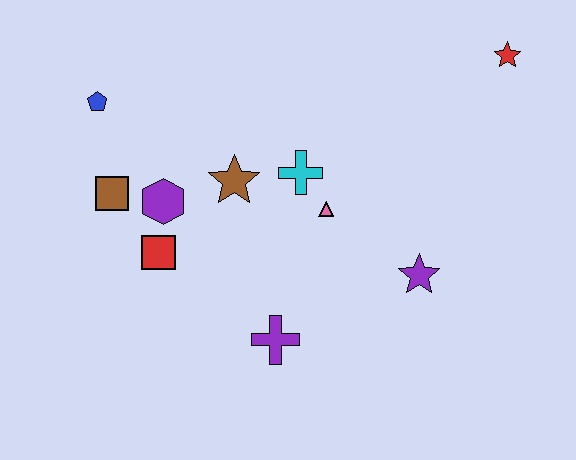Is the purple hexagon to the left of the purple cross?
Yes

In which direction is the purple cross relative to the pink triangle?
The purple cross is below the pink triangle.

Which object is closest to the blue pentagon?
The brown square is closest to the blue pentagon.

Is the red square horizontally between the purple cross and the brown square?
Yes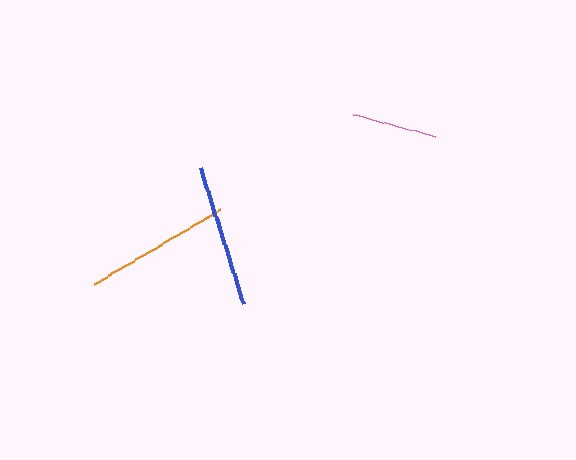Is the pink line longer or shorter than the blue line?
The blue line is longer than the pink line.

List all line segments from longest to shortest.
From longest to shortest: orange, blue, pink.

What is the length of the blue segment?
The blue segment is approximately 143 pixels long.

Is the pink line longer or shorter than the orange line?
The orange line is longer than the pink line.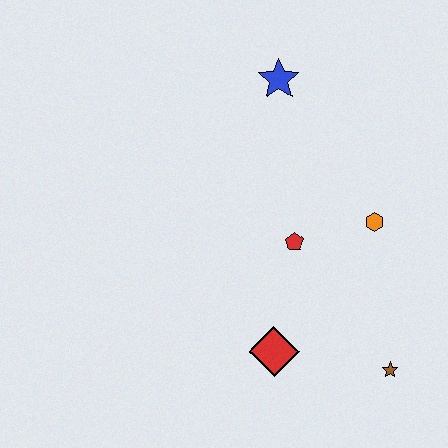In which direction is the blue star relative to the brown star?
The blue star is above the brown star.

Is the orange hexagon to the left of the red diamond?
No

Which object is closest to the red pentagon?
The orange hexagon is closest to the red pentagon.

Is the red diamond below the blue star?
Yes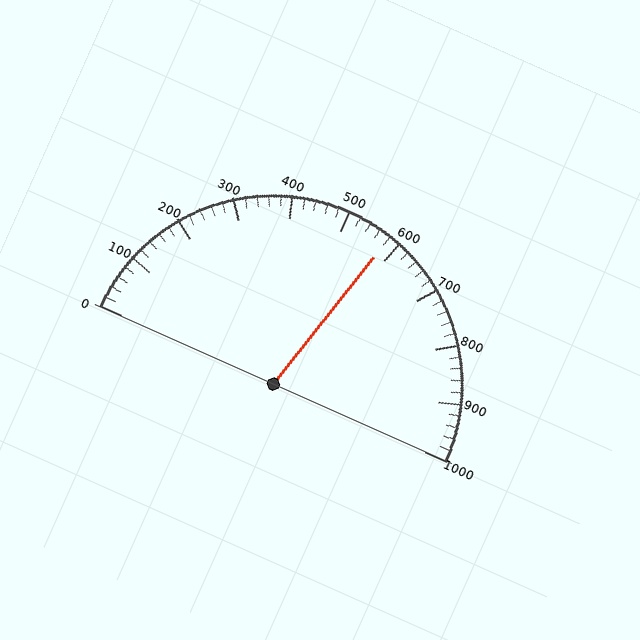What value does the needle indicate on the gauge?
The needle indicates approximately 580.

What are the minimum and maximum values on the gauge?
The gauge ranges from 0 to 1000.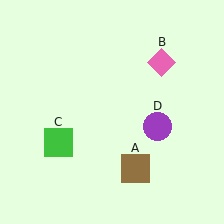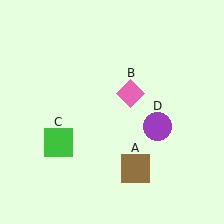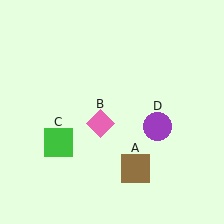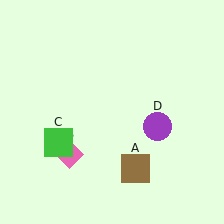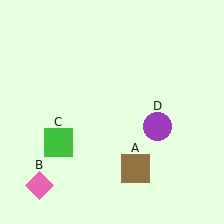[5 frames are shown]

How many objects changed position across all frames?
1 object changed position: pink diamond (object B).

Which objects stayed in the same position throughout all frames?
Brown square (object A) and green square (object C) and purple circle (object D) remained stationary.